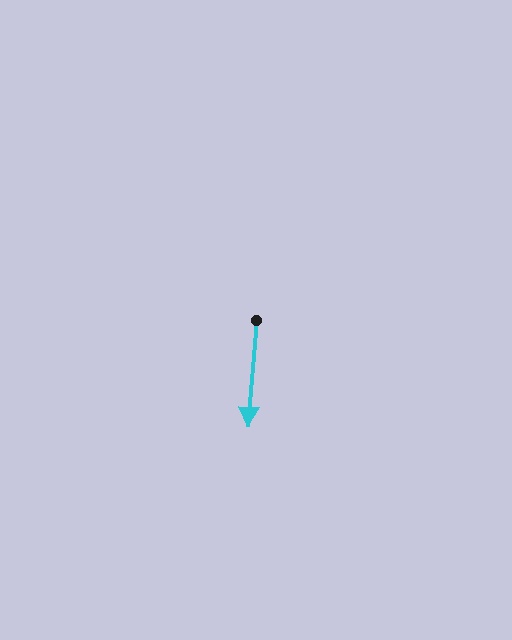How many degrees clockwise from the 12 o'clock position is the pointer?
Approximately 185 degrees.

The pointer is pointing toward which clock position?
Roughly 6 o'clock.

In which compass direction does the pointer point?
South.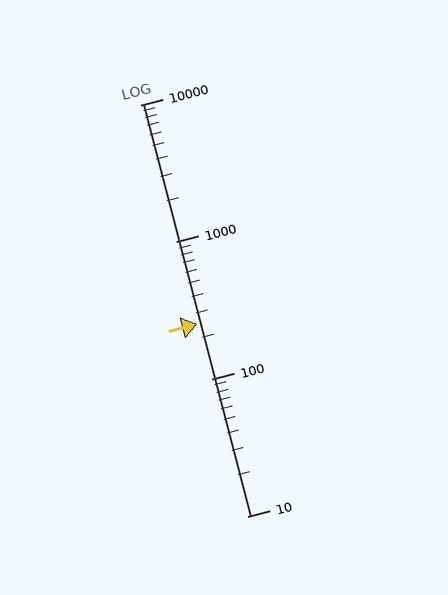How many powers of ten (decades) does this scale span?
The scale spans 3 decades, from 10 to 10000.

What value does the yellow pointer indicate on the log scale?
The pointer indicates approximately 250.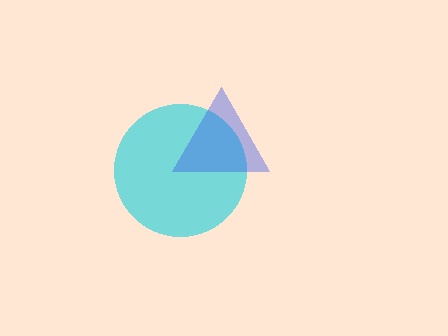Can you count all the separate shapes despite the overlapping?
Yes, there are 2 separate shapes.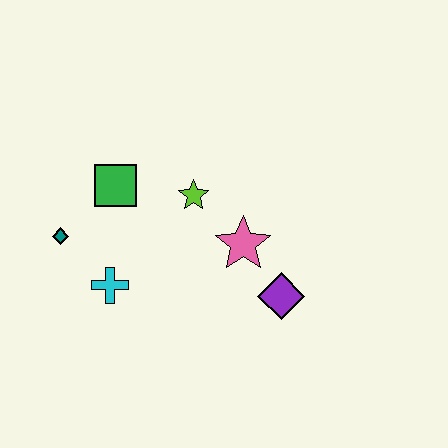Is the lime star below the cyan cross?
No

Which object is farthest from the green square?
The purple diamond is farthest from the green square.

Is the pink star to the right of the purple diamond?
No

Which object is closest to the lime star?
The pink star is closest to the lime star.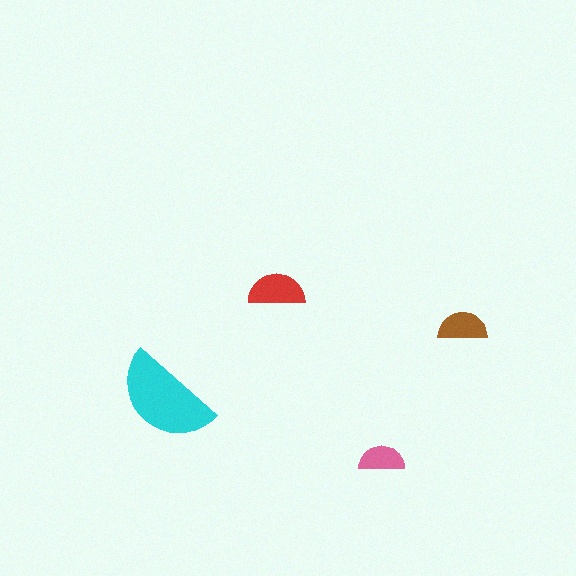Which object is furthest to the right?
The brown semicircle is rightmost.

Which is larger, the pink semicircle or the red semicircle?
The red one.